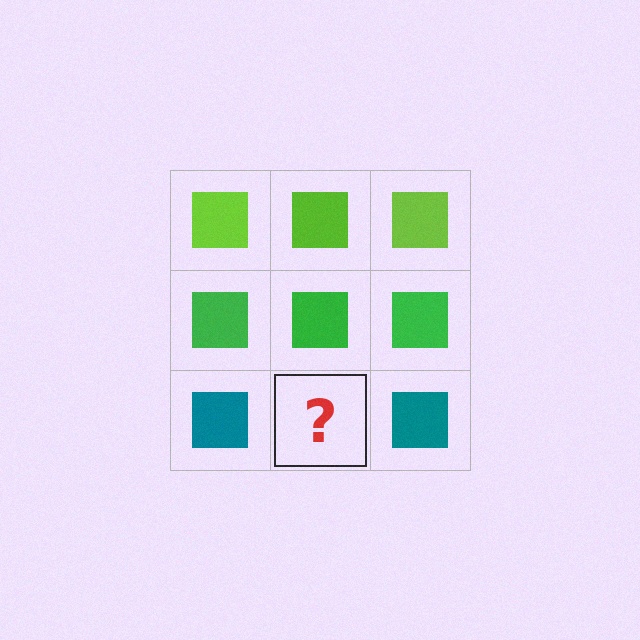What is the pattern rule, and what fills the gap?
The rule is that each row has a consistent color. The gap should be filled with a teal square.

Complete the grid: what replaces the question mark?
The question mark should be replaced with a teal square.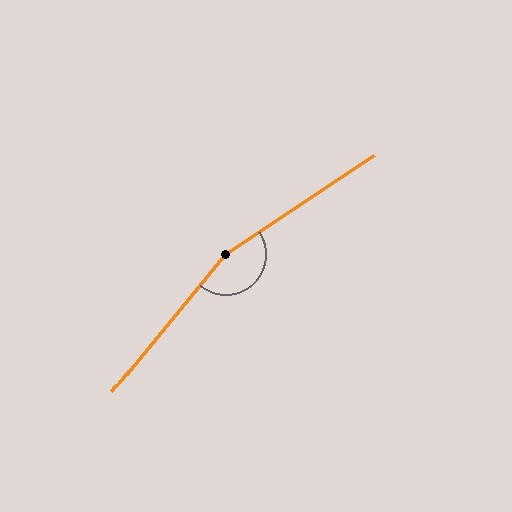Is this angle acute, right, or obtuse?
It is obtuse.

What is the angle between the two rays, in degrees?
Approximately 163 degrees.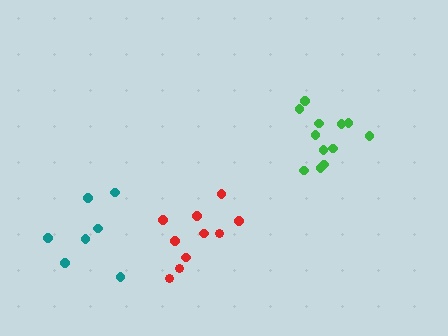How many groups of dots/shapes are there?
There are 3 groups.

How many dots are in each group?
Group 1: 7 dots, Group 2: 12 dots, Group 3: 10 dots (29 total).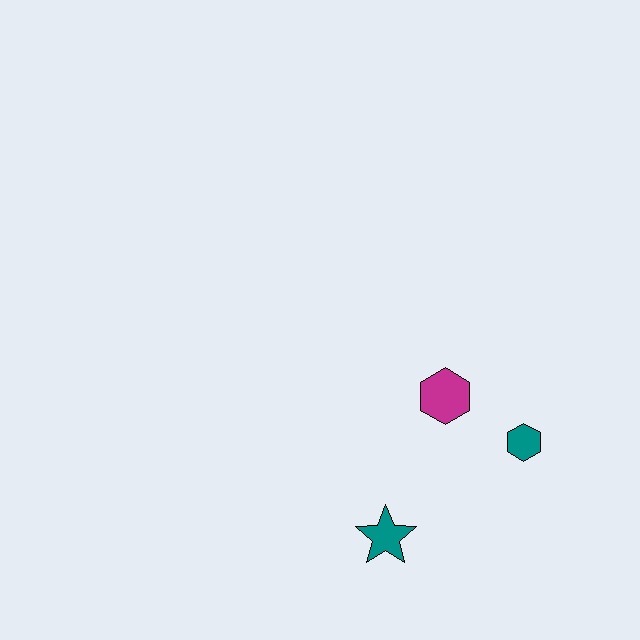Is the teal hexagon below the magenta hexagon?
Yes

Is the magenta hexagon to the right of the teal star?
Yes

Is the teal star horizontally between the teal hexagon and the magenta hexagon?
No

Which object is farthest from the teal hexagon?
The teal star is farthest from the teal hexagon.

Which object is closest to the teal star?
The magenta hexagon is closest to the teal star.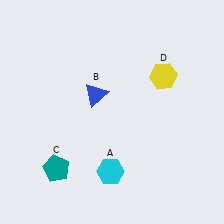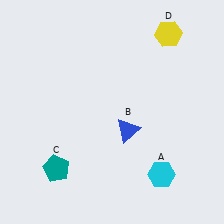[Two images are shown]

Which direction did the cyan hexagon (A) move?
The cyan hexagon (A) moved right.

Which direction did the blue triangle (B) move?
The blue triangle (B) moved down.